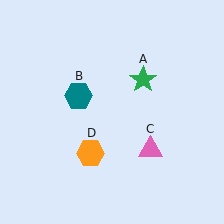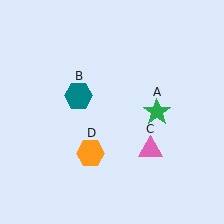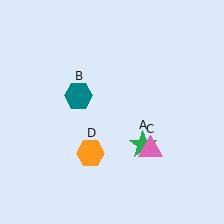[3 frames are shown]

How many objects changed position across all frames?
1 object changed position: green star (object A).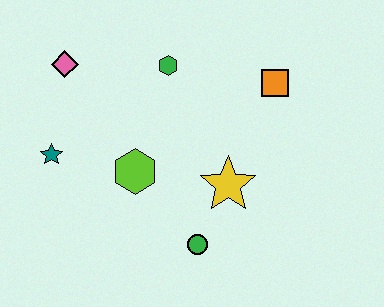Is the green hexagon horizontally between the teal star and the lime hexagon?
No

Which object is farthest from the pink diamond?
The green circle is farthest from the pink diamond.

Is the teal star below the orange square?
Yes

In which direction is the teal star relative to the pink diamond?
The teal star is below the pink diamond.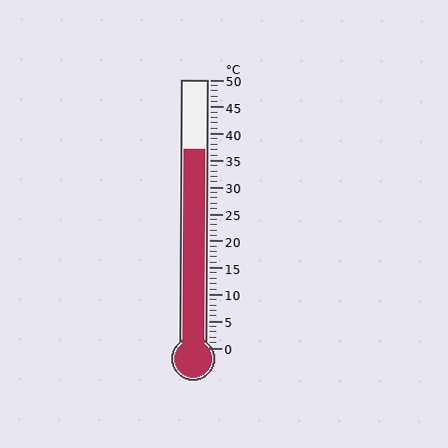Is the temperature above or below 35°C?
The temperature is above 35°C.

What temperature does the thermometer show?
The thermometer shows approximately 37°C.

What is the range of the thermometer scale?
The thermometer scale ranges from 0°C to 50°C.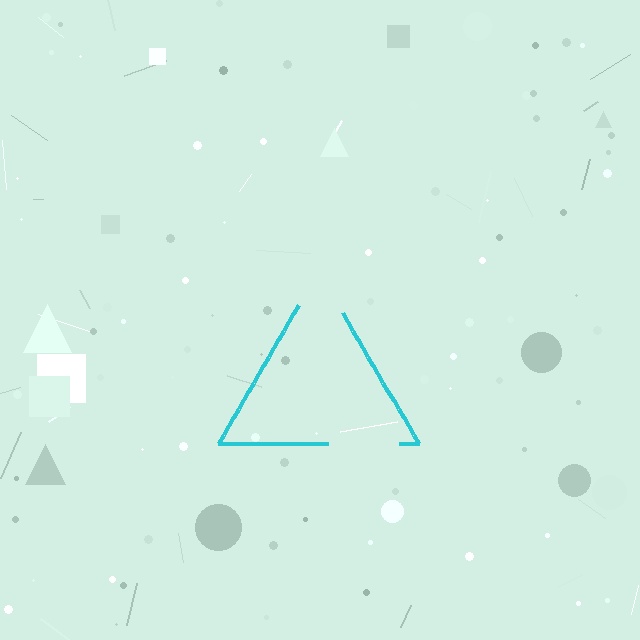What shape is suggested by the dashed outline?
The dashed outline suggests a triangle.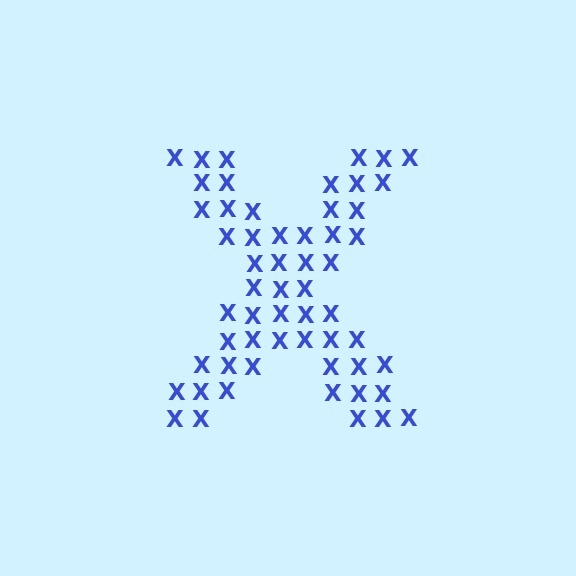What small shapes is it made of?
It is made of small letter X's.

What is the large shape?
The large shape is the letter X.